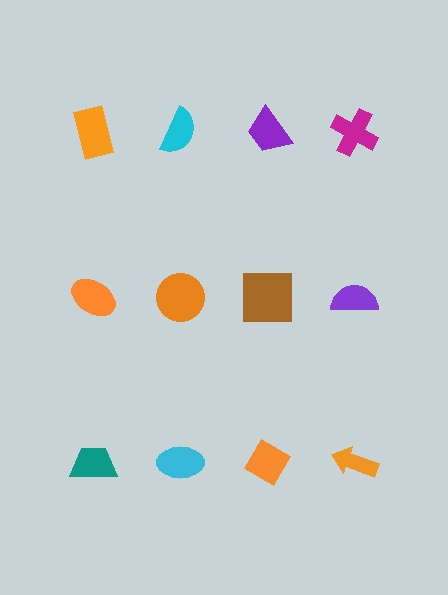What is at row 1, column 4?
A magenta cross.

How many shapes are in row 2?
4 shapes.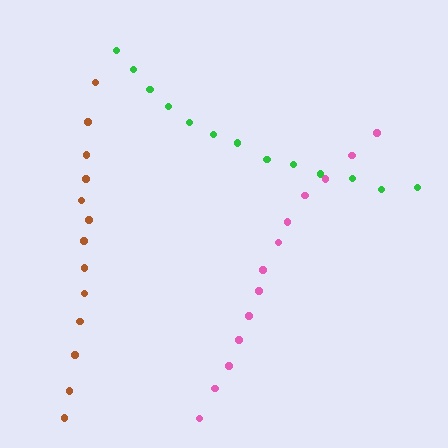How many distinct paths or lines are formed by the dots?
There are 3 distinct paths.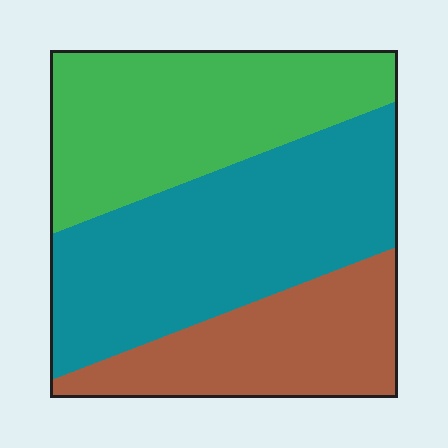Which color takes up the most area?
Teal, at roughly 40%.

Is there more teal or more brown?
Teal.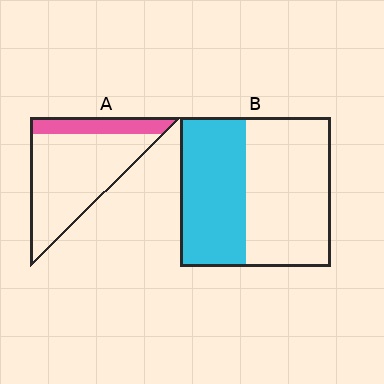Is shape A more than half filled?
No.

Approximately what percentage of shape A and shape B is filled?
A is approximately 20% and B is approximately 45%.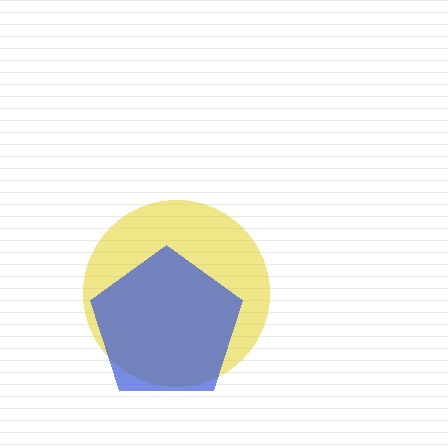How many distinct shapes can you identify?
There are 2 distinct shapes: a yellow circle, a blue pentagon.